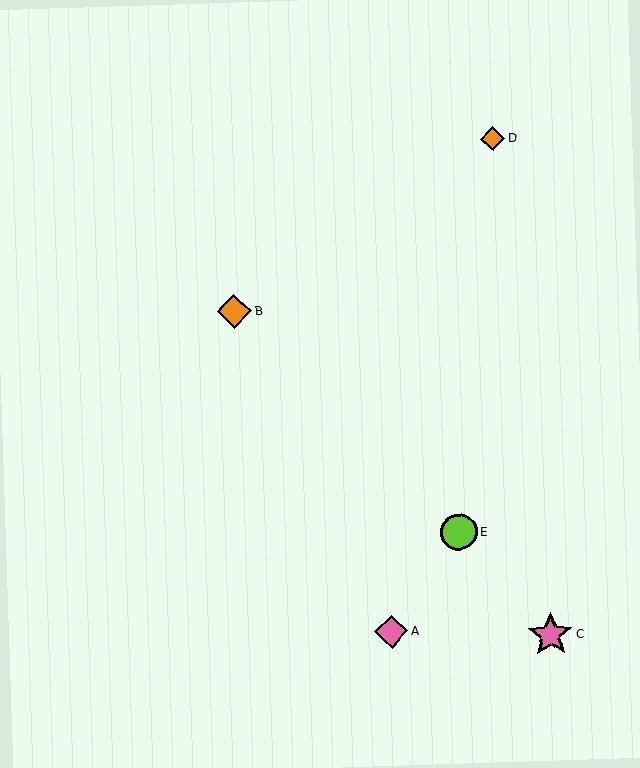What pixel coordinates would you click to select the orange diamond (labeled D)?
Click at (493, 139) to select the orange diamond D.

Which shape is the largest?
The pink star (labeled C) is the largest.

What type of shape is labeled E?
Shape E is a lime circle.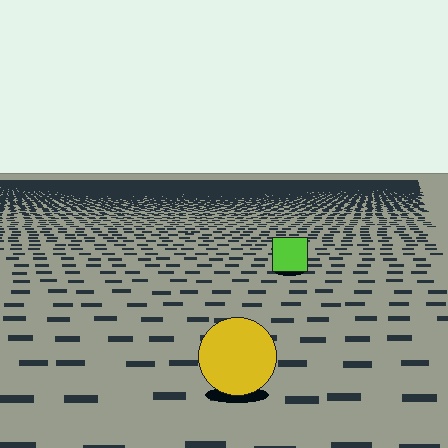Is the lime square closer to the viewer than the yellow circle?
No. The yellow circle is closer — you can tell from the texture gradient: the ground texture is coarser near it.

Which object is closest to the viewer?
The yellow circle is closest. The texture marks near it are larger and more spread out.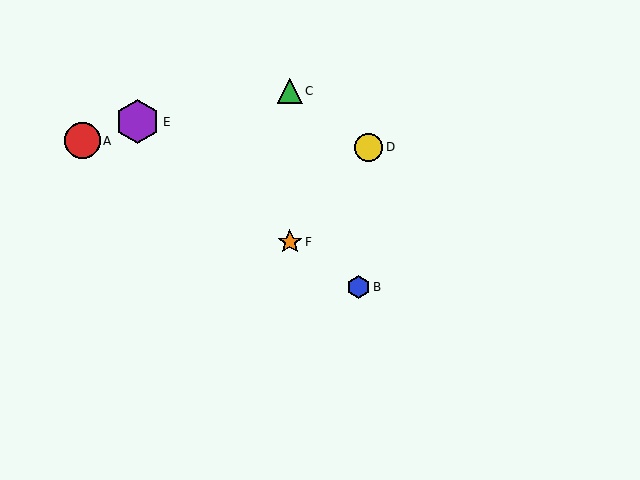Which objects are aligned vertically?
Objects C, F are aligned vertically.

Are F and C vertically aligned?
Yes, both are at x≈290.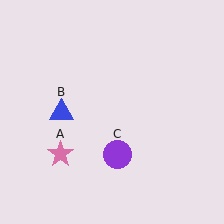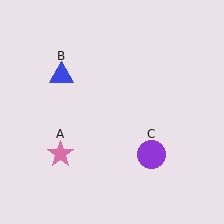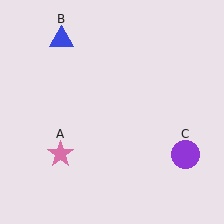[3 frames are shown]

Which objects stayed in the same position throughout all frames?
Pink star (object A) remained stationary.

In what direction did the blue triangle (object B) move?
The blue triangle (object B) moved up.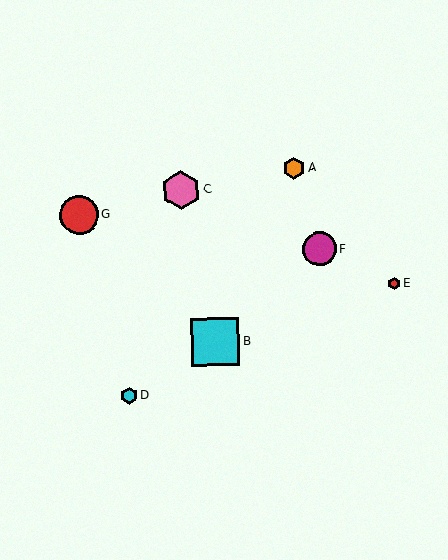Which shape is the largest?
The cyan square (labeled B) is the largest.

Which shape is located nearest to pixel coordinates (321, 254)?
The magenta circle (labeled F) at (319, 249) is nearest to that location.